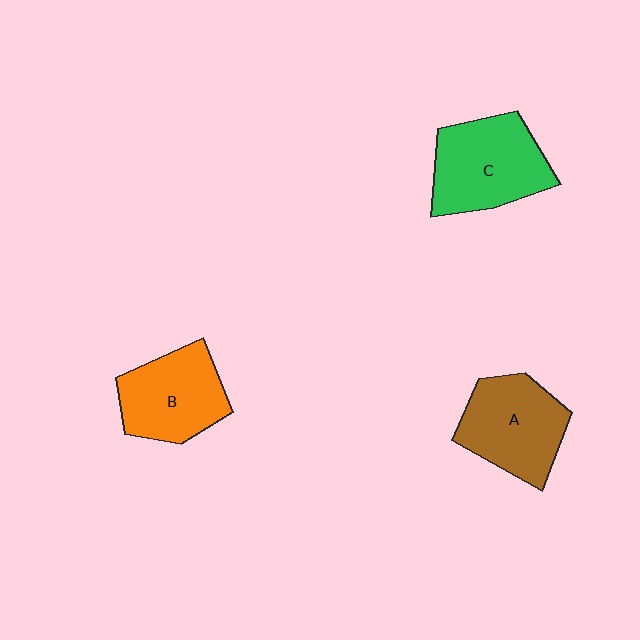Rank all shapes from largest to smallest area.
From largest to smallest: C (green), A (brown), B (orange).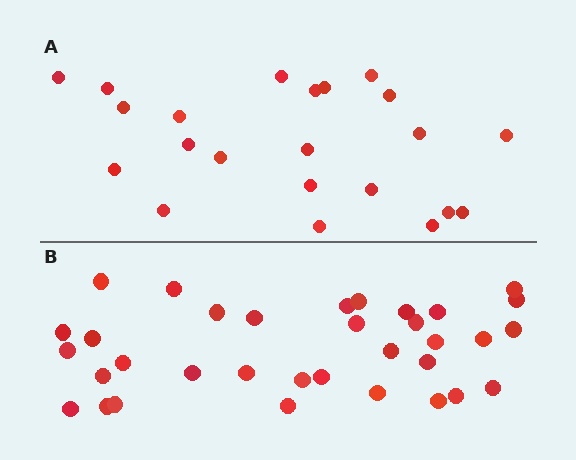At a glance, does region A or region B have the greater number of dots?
Region B (the bottom region) has more dots.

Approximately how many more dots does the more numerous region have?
Region B has roughly 12 or so more dots than region A.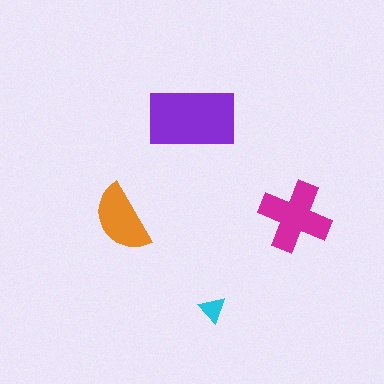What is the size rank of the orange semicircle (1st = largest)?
3rd.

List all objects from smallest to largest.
The cyan triangle, the orange semicircle, the magenta cross, the purple rectangle.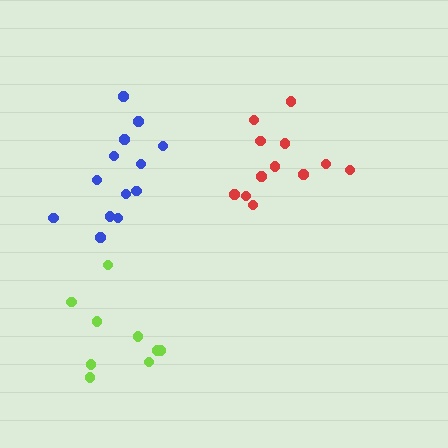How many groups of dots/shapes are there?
There are 3 groups.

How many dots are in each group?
Group 1: 12 dots, Group 2: 13 dots, Group 3: 9 dots (34 total).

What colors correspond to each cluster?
The clusters are colored: red, blue, lime.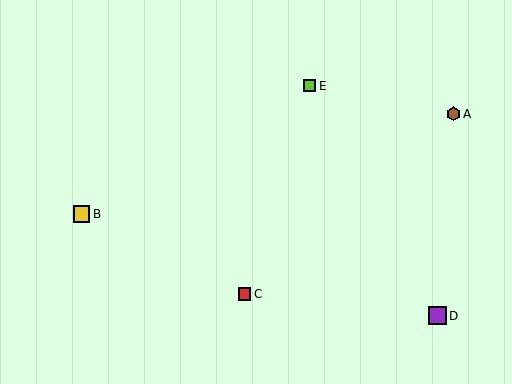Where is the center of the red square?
The center of the red square is at (245, 294).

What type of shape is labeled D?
Shape D is a purple square.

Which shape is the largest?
The purple square (labeled D) is the largest.